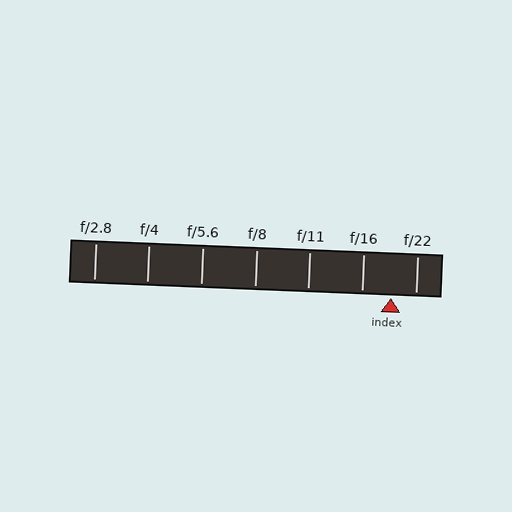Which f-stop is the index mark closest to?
The index mark is closest to f/22.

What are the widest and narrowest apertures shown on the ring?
The widest aperture shown is f/2.8 and the narrowest is f/22.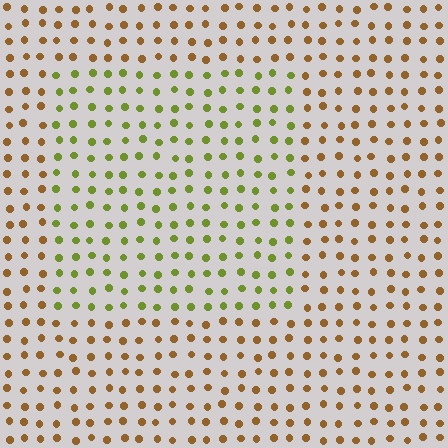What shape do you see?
I see a rectangle.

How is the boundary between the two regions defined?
The boundary is defined purely by a slight shift in hue (about 48 degrees). Spacing, size, and orientation are identical on both sides.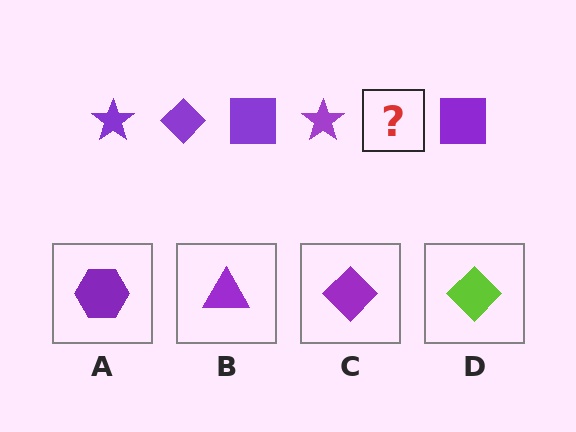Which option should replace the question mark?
Option C.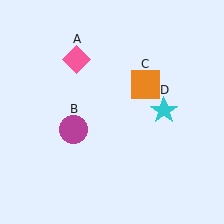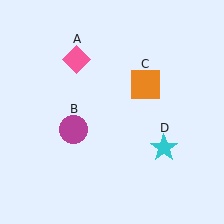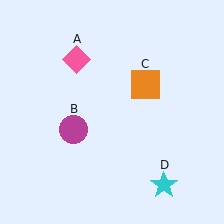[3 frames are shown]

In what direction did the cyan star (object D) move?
The cyan star (object D) moved down.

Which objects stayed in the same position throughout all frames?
Pink diamond (object A) and magenta circle (object B) and orange square (object C) remained stationary.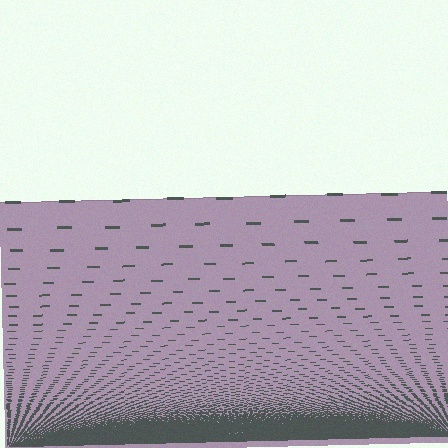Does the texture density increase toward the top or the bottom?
Density increases toward the bottom.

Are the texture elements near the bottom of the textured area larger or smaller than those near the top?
Smaller. The gradient is inverted — elements near the bottom are smaller and denser.